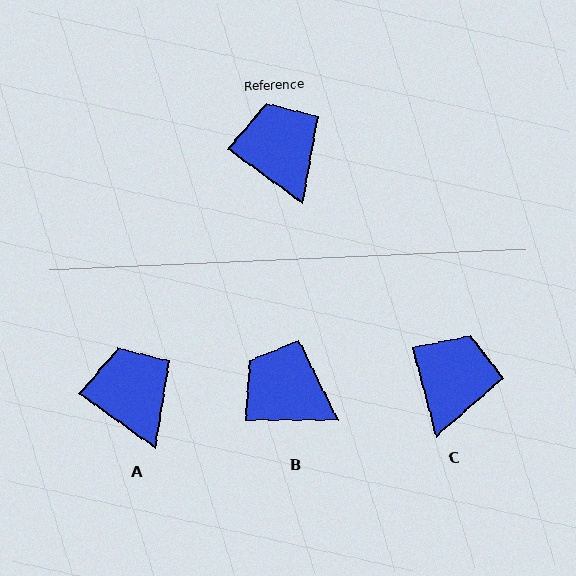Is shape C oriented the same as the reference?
No, it is off by about 39 degrees.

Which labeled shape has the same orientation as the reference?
A.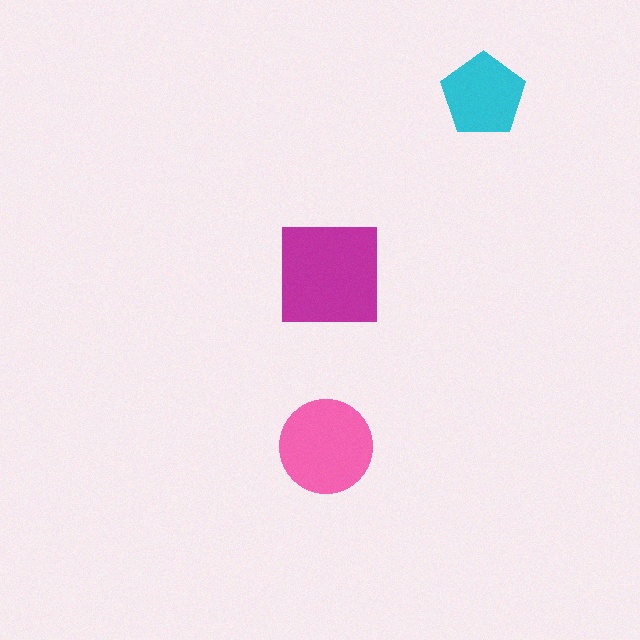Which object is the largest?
The magenta square.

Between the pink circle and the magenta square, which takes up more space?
The magenta square.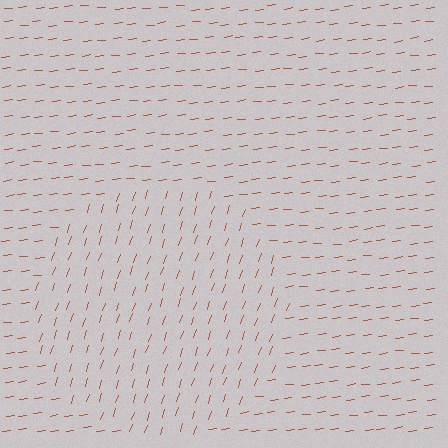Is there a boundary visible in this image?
Yes, there is a texture boundary formed by a change in line orientation.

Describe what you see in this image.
The image is filled with small brown line segments. A circle region in the image has lines oriented differently from the surrounding lines, creating a visible texture boundary.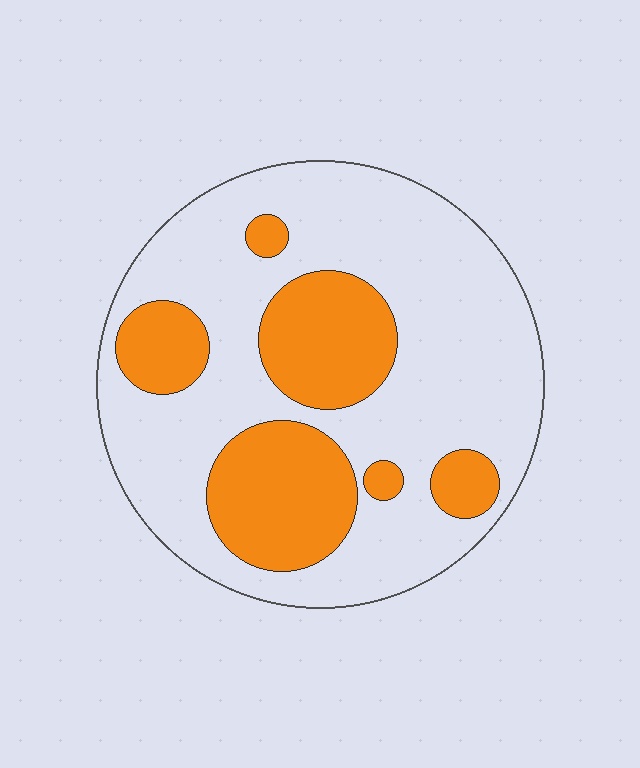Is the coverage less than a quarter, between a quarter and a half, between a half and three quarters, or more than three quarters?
Between a quarter and a half.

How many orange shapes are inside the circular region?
6.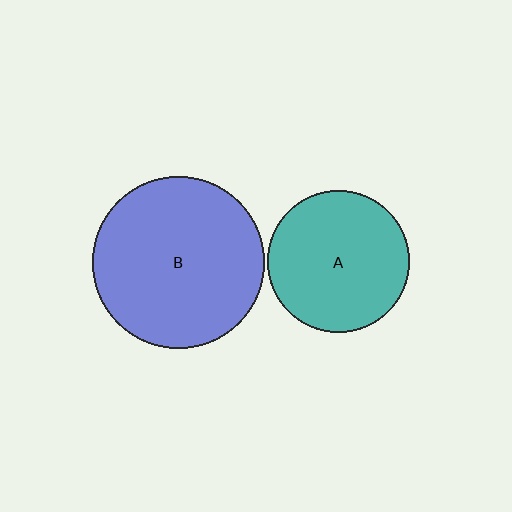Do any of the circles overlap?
No, none of the circles overlap.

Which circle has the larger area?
Circle B (blue).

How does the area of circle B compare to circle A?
Approximately 1.5 times.